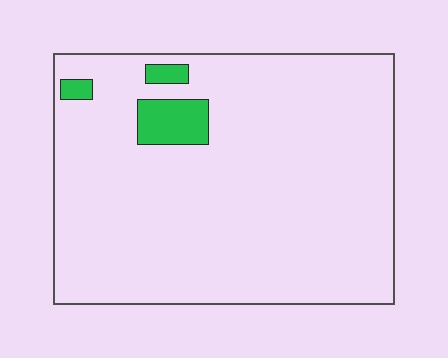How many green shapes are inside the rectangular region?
3.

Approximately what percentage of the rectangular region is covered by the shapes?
Approximately 5%.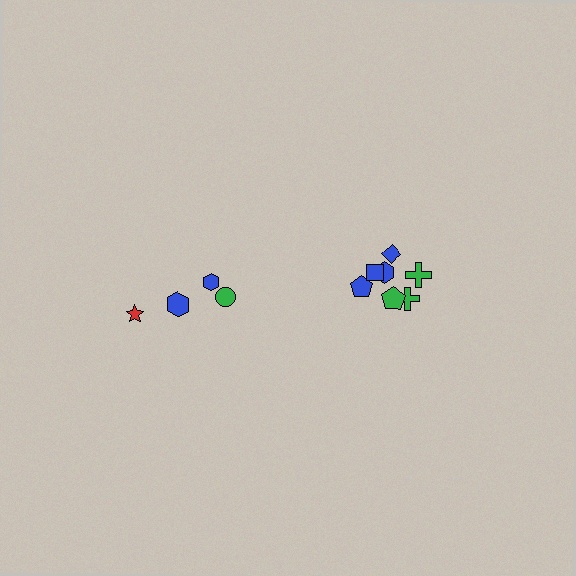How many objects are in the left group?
There are 4 objects.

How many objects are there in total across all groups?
There are 11 objects.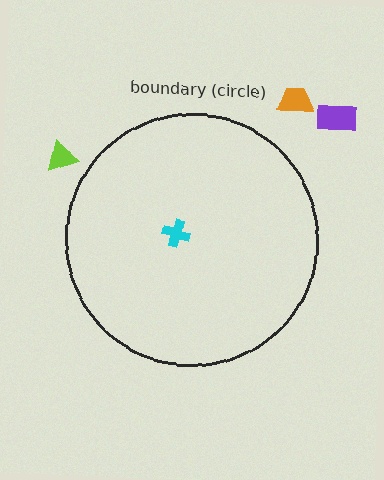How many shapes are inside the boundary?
1 inside, 3 outside.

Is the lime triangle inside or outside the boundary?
Outside.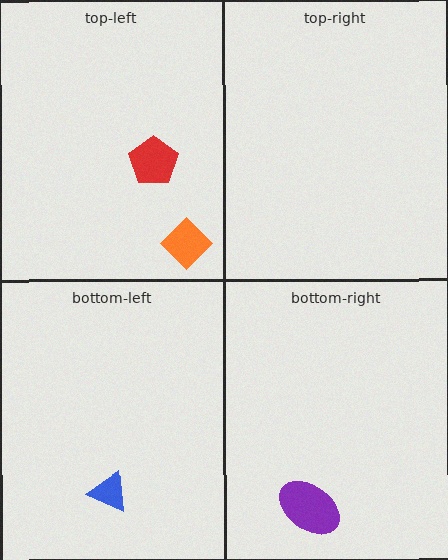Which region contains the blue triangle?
The bottom-left region.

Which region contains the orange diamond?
The top-left region.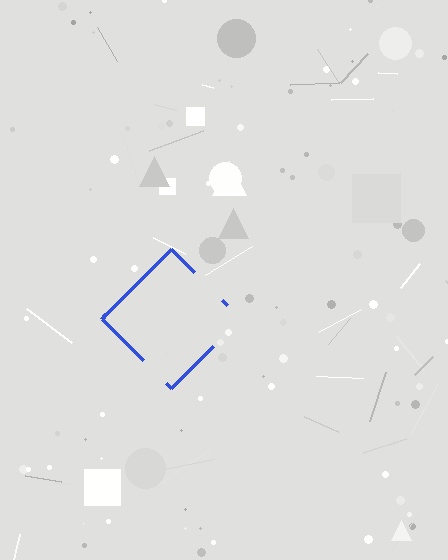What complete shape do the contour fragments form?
The contour fragments form a diamond.